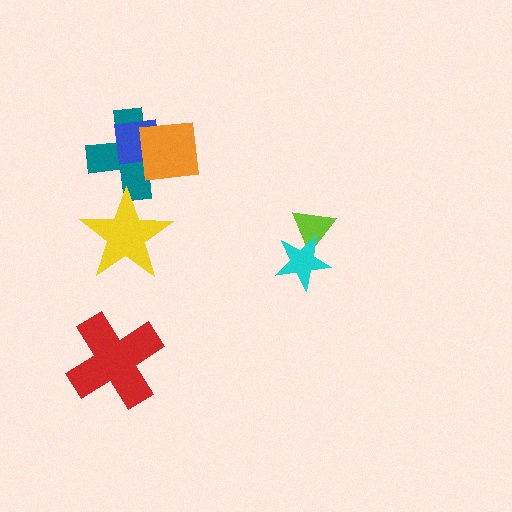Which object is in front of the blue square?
The orange square is in front of the blue square.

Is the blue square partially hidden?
Yes, it is partially covered by another shape.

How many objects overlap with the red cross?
0 objects overlap with the red cross.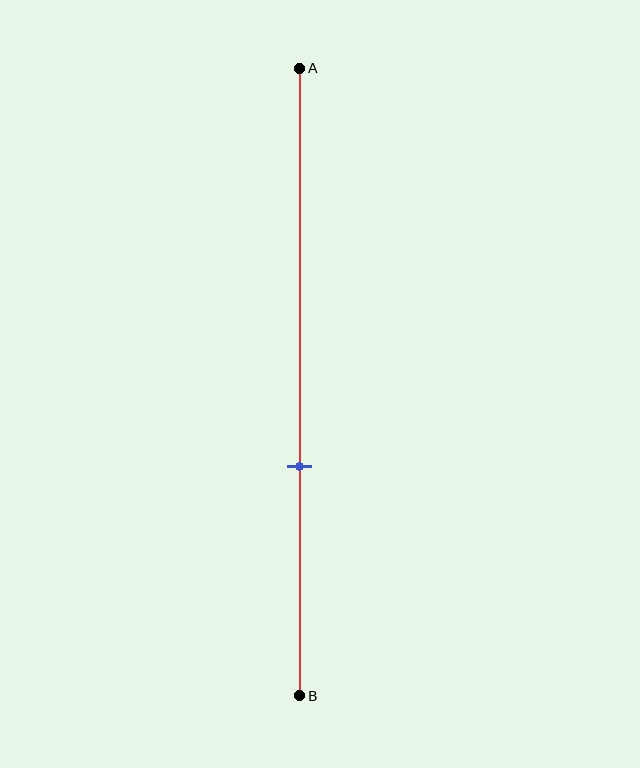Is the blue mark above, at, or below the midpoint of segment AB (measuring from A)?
The blue mark is below the midpoint of segment AB.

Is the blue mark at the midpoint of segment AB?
No, the mark is at about 65% from A, not at the 50% midpoint.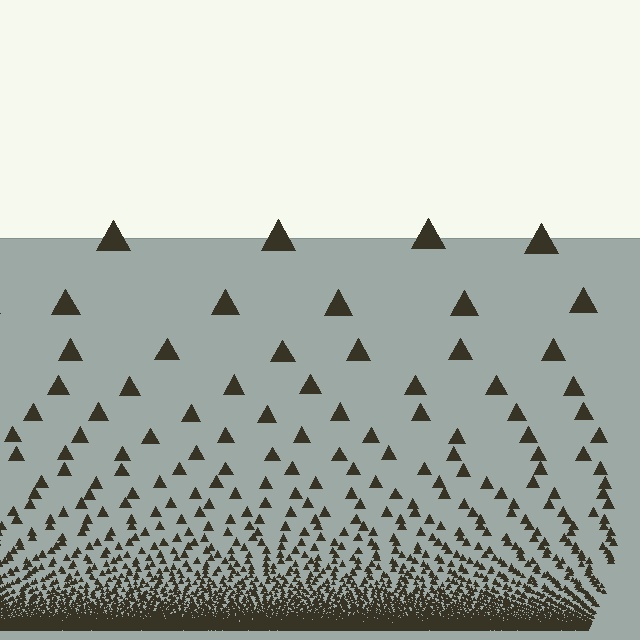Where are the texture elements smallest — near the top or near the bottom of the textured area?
Near the bottom.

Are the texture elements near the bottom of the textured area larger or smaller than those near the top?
Smaller. The gradient is inverted — elements near the bottom are smaller and denser.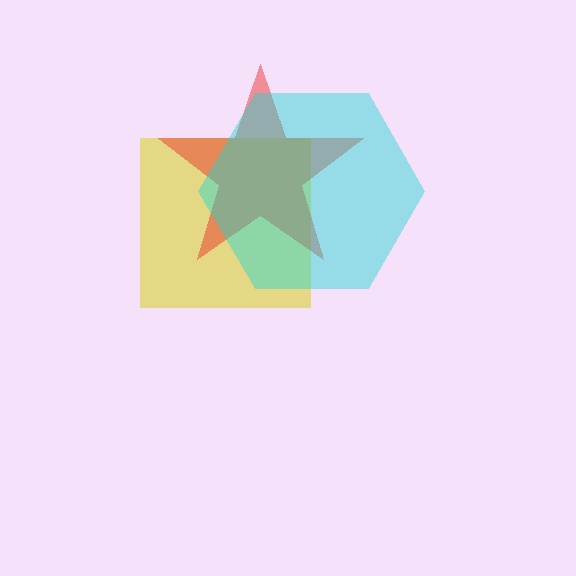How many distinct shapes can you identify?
There are 3 distinct shapes: a yellow square, a red star, a cyan hexagon.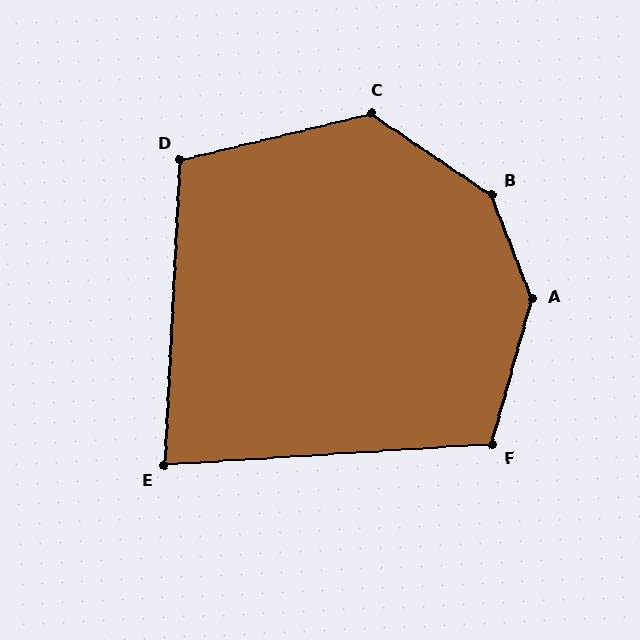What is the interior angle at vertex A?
Approximately 144 degrees (obtuse).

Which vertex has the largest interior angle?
B, at approximately 145 degrees.